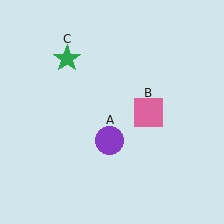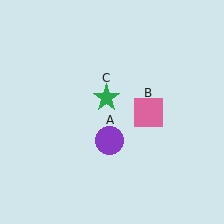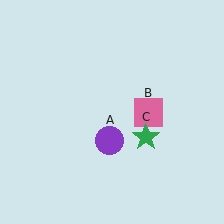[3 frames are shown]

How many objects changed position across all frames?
1 object changed position: green star (object C).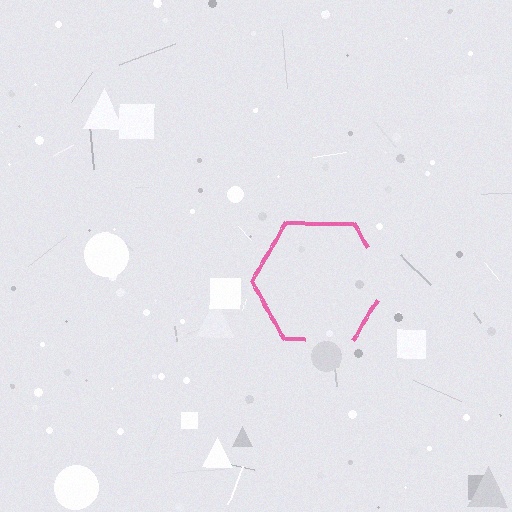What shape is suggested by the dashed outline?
The dashed outline suggests a hexagon.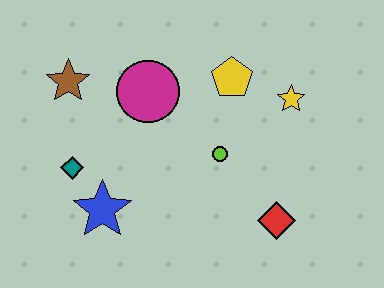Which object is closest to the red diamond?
The lime circle is closest to the red diamond.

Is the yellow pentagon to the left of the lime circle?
No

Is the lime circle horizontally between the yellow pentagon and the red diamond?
No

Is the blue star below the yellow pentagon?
Yes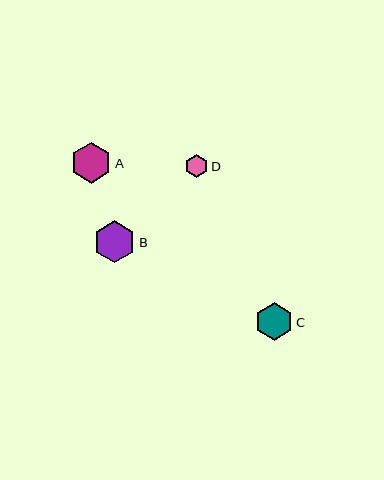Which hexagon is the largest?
Hexagon B is the largest with a size of approximately 42 pixels.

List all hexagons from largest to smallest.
From largest to smallest: B, A, C, D.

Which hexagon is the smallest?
Hexagon D is the smallest with a size of approximately 23 pixels.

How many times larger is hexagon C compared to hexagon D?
Hexagon C is approximately 1.7 times the size of hexagon D.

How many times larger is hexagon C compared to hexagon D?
Hexagon C is approximately 1.7 times the size of hexagon D.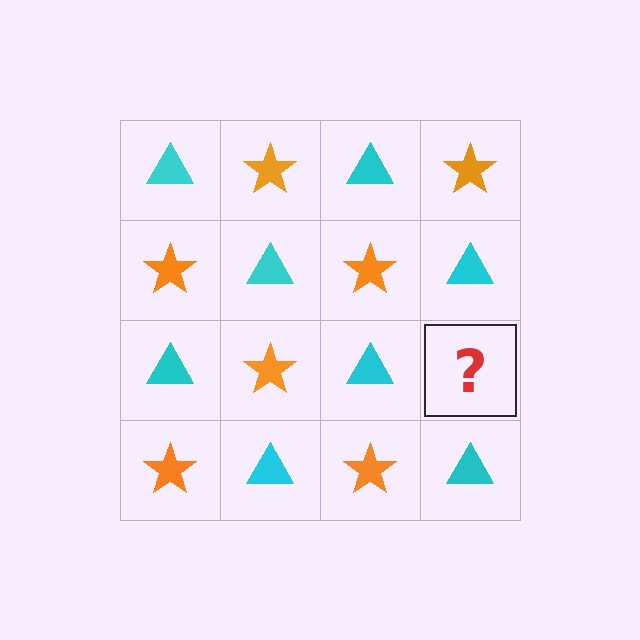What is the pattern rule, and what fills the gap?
The rule is that it alternates cyan triangle and orange star in a checkerboard pattern. The gap should be filled with an orange star.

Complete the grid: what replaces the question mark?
The question mark should be replaced with an orange star.